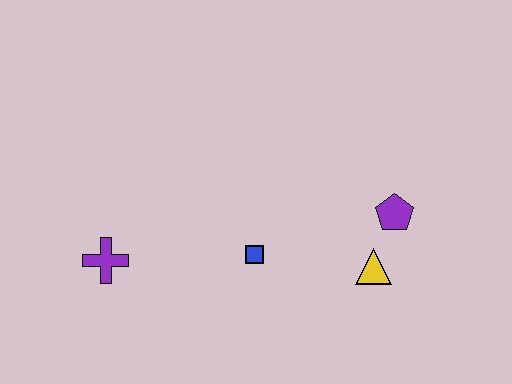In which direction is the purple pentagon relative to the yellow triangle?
The purple pentagon is above the yellow triangle.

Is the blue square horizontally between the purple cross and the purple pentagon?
Yes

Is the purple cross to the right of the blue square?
No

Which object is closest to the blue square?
The yellow triangle is closest to the blue square.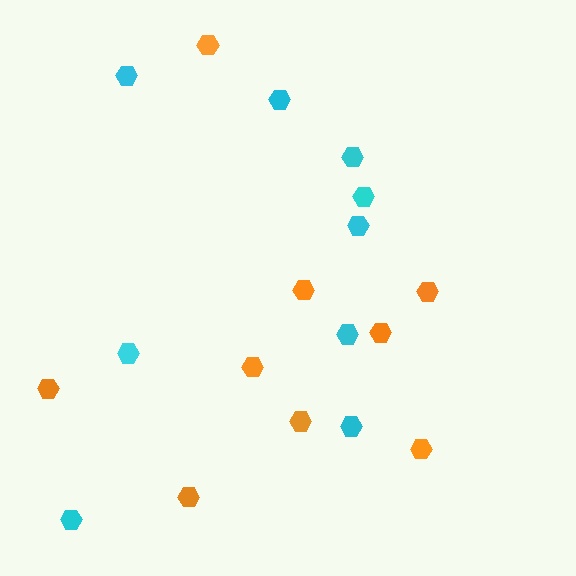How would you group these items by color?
There are 2 groups: one group of cyan hexagons (9) and one group of orange hexagons (9).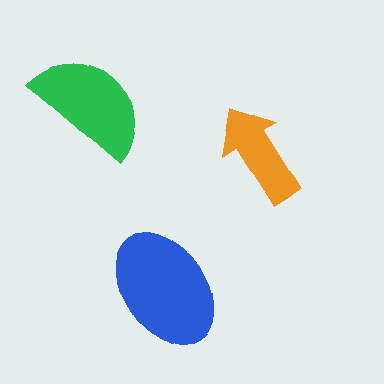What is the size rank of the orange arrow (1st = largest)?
3rd.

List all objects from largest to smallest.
The blue ellipse, the green semicircle, the orange arrow.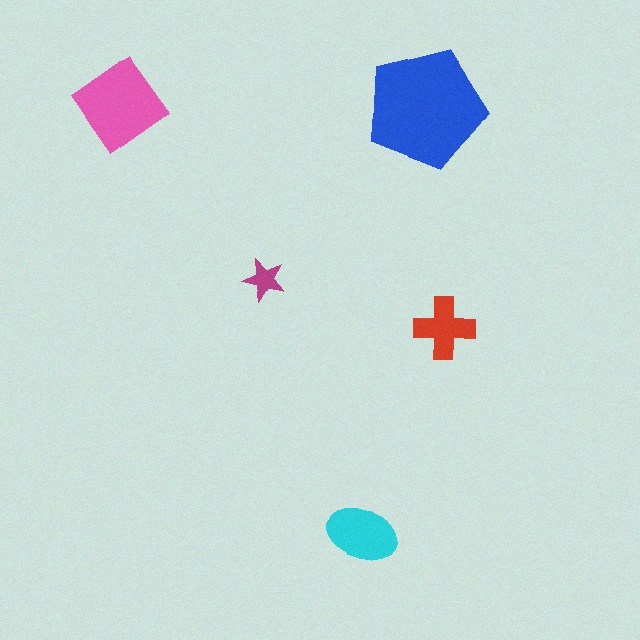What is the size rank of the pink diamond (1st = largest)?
2nd.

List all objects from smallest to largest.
The magenta star, the red cross, the cyan ellipse, the pink diamond, the blue pentagon.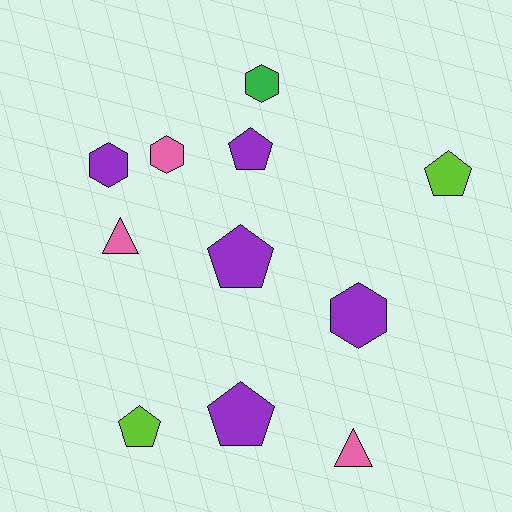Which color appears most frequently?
Purple, with 5 objects.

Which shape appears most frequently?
Pentagon, with 5 objects.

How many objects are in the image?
There are 11 objects.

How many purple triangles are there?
There are no purple triangles.